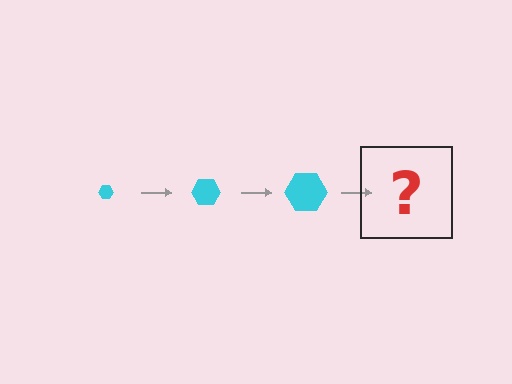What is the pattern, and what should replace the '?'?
The pattern is that the hexagon gets progressively larger each step. The '?' should be a cyan hexagon, larger than the previous one.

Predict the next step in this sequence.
The next step is a cyan hexagon, larger than the previous one.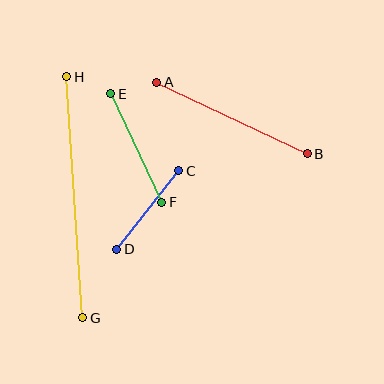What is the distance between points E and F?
The distance is approximately 120 pixels.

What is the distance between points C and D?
The distance is approximately 100 pixels.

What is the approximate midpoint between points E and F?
The midpoint is at approximately (136, 148) pixels.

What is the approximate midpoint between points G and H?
The midpoint is at approximately (75, 197) pixels.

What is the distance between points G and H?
The distance is approximately 242 pixels.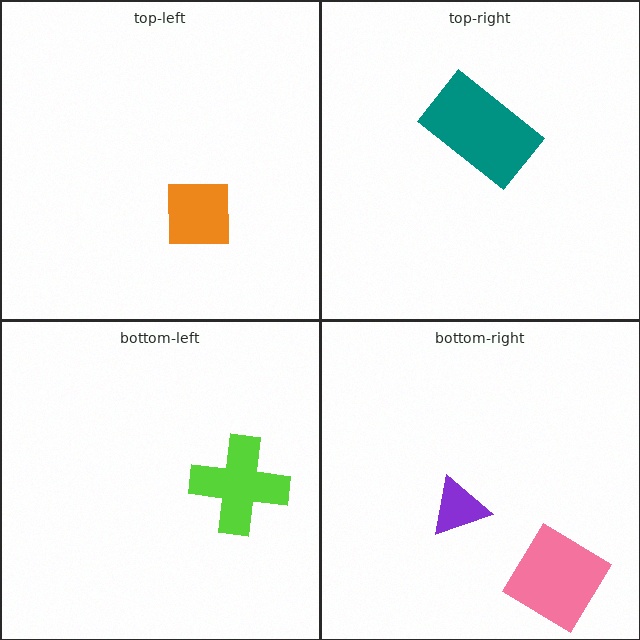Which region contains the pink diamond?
The bottom-right region.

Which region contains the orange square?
The top-left region.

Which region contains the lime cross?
The bottom-left region.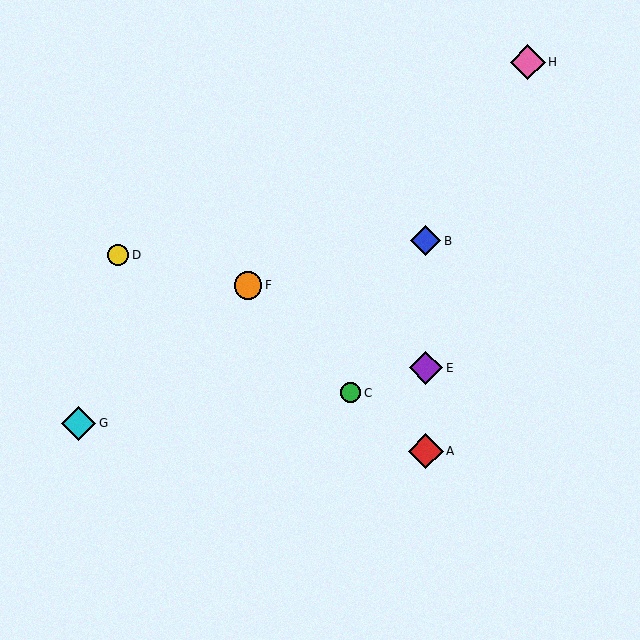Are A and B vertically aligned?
Yes, both are at x≈426.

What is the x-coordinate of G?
Object G is at x≈79.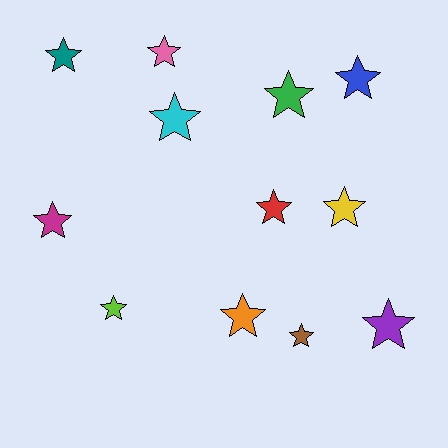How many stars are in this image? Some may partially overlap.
There are 12 stars.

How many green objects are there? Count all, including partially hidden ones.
There is 1 green object.